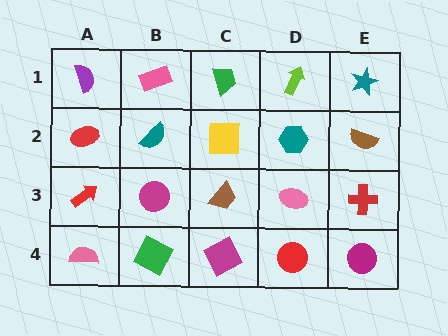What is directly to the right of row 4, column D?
A magenta circle.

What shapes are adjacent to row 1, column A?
A red ellipse (row 2, column A), a pink rectangle (row 1, column B).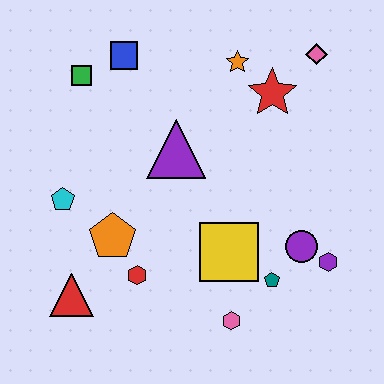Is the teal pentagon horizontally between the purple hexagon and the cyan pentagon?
Yes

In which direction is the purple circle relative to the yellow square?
The purple circle is to the right of the yellow square.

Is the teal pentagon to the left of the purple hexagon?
Yes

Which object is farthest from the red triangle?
The pink diamond is farthest from the red triangle.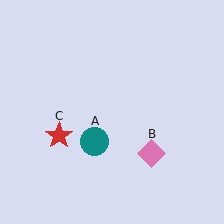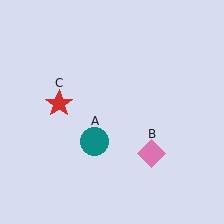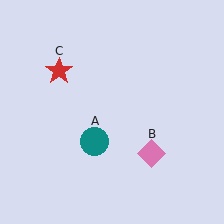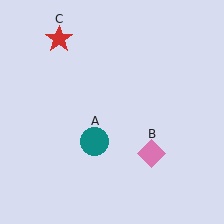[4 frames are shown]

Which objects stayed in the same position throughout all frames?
Teal circle (object A) and pink diamond (object B) remained stationary.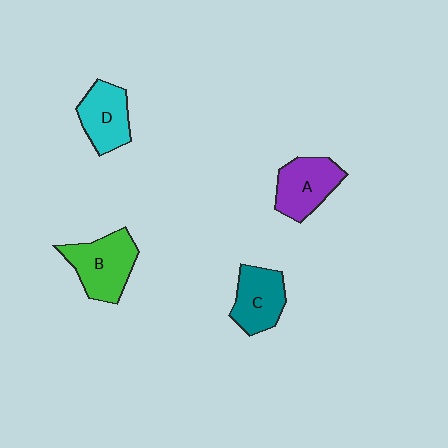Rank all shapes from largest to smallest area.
From largest to smallest: B (green), A (purple), C (teal), D (cyan).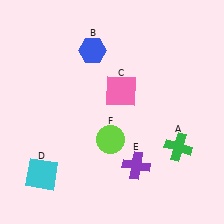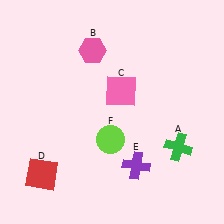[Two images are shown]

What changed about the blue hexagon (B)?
In Image 1, B is blue. In Image 2, it changed to pink.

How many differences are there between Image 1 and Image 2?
There are 2 differences between the two images.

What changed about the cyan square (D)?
In Image 1, D is cyan. In Image 2, it changed to red.